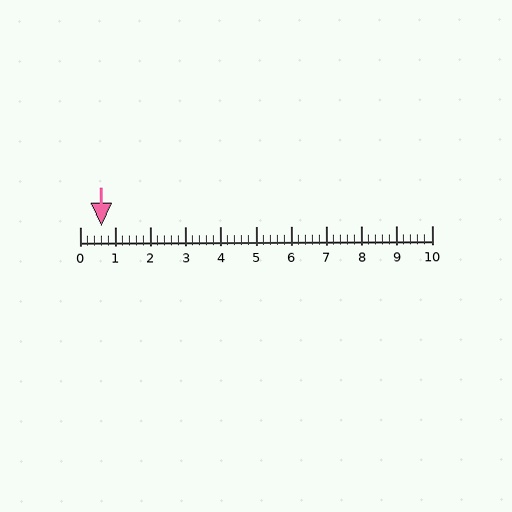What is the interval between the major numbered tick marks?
The major tick marks are spaced 1 units apart.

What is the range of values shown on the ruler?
The ruler shows values from 0 to 10.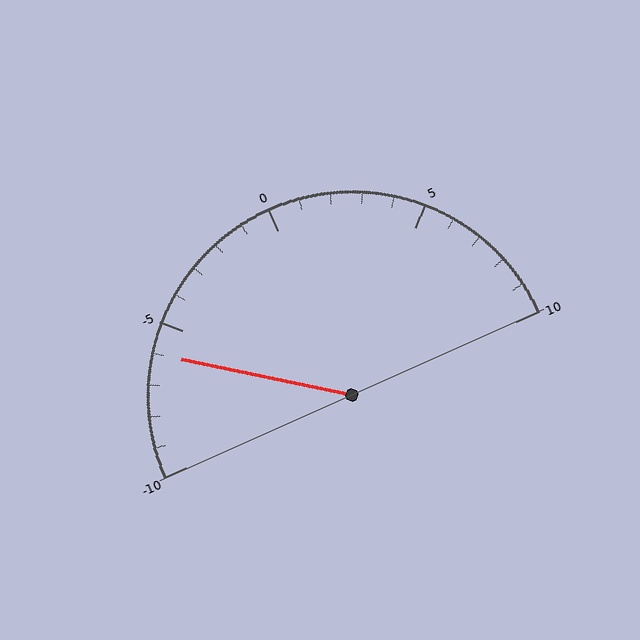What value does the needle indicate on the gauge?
The needle indicates approximately -6.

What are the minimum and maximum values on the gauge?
The gauge ranges from -10 to 10.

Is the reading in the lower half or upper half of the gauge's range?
The reading is in the lower half of the range (-10 to 10).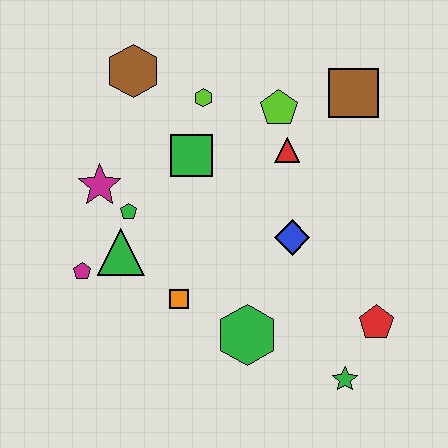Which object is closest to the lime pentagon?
The red triangle is closest to the lime pentagon.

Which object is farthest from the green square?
The green star is farthest from the green square.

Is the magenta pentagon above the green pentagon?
No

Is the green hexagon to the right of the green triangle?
Yes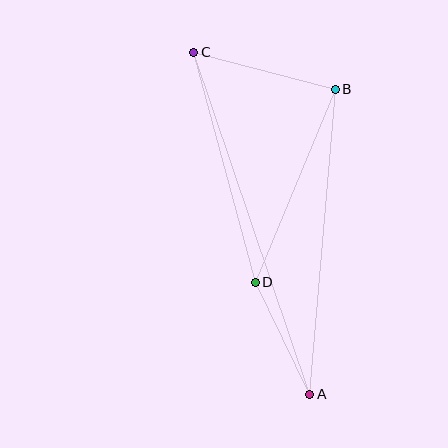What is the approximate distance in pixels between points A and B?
The distance between A and B is approximately 306 pixels.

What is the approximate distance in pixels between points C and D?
The distance between C and D is approximately 238 pixels.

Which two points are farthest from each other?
Points A and C are farthest from each other.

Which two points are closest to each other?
Points A and D are closest to each other.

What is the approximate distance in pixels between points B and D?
The distance between B and D is approximately 209 pixels.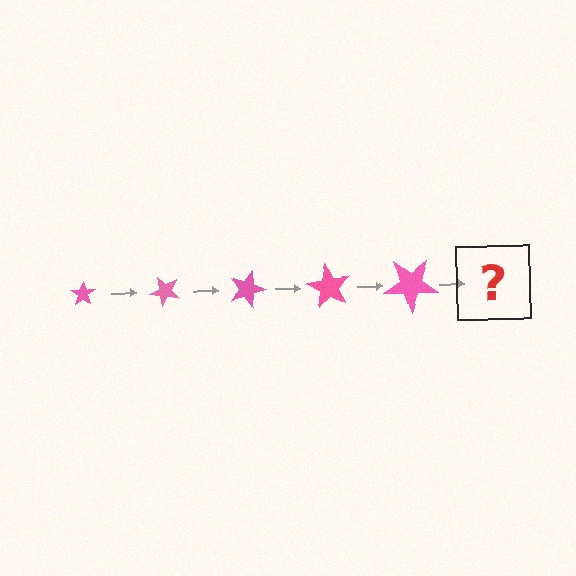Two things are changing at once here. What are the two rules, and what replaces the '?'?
The two rules are that the star grows larger each step and it rotates 45 degrees each step. The '?' should be a star, larger than the previous one and rotated 225 degrees from the start.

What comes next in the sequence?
The next element should be a star, larger than the previous one and rotated 225 degrees from the start.